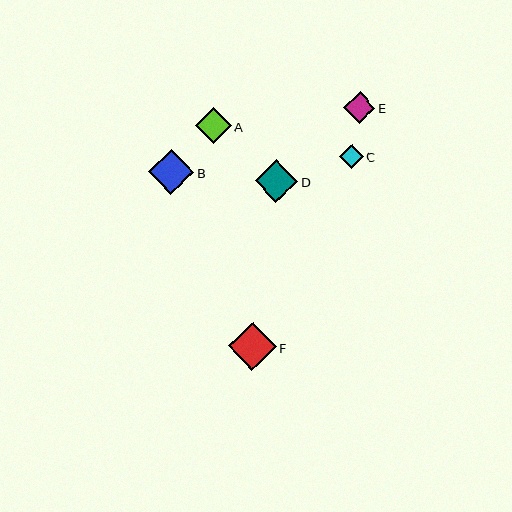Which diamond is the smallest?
Diamond C is the smallest with a size of approximately 24 pixels.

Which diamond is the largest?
Diamond F is the largest with a size of approximately 47 pixels.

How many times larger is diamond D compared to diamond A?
Diamond D is approximately 1.2 times the size of diamond A.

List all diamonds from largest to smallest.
From largest to smallest: F, B, D, A, E, C.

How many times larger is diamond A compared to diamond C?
Diamond A is approximately 1.5 times the size of diamond C.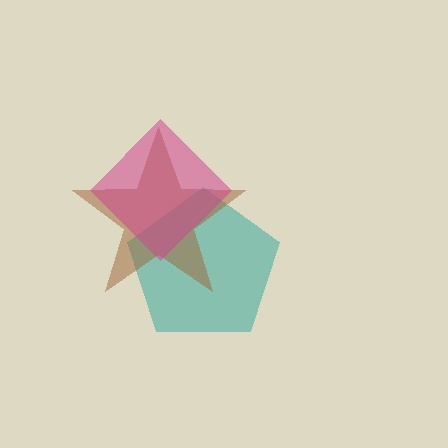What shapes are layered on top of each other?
The layered shapes are: a teal pentagon, a brown star, a magenta diamond.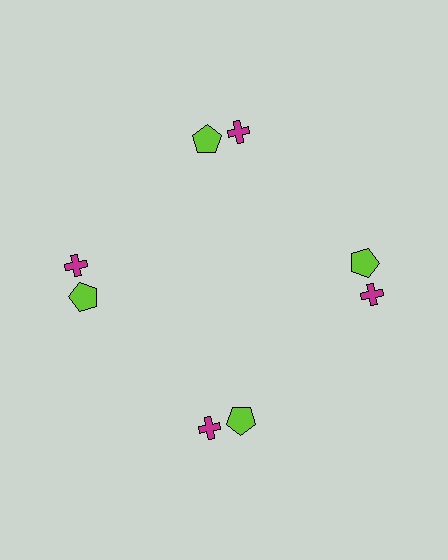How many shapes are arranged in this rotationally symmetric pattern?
There are 8 shapes, arranged in 4 groups of 2.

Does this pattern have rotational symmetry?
Yes, this pattern has 4-fold rotational symmetry. It looks the same after rotating 90 degrees around the center.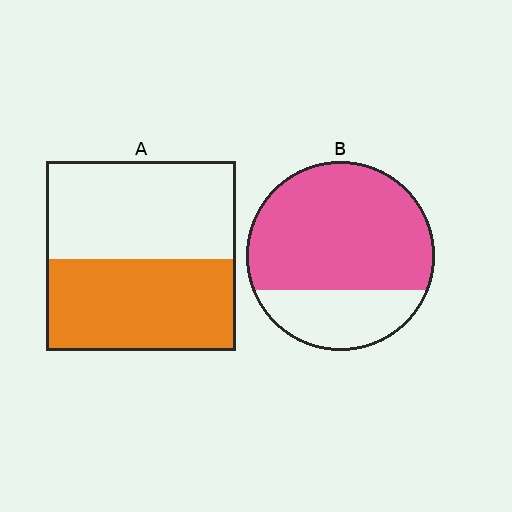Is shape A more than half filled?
Roughly half.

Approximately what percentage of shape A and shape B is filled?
A is approximately 50% and B is approximately 70%.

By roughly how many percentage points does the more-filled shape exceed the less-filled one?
By roughly 25 percentage points (B over A).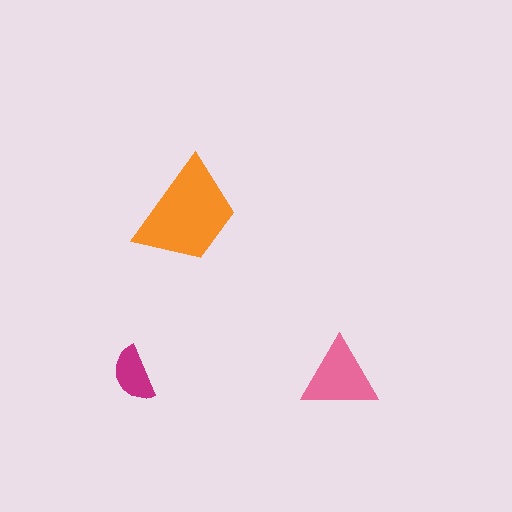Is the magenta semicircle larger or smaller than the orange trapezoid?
Smaller.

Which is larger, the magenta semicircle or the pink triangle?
The pink triangle.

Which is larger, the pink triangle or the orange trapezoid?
The orange trapezoid.